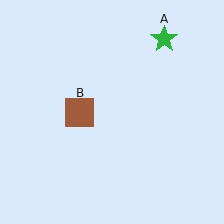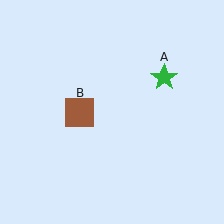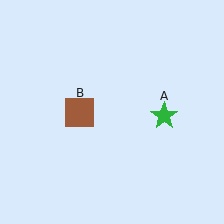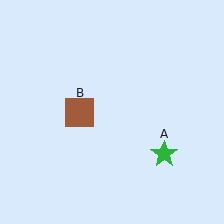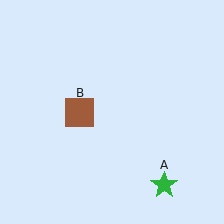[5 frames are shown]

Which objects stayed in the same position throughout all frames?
Brown square (object B) remained stationary.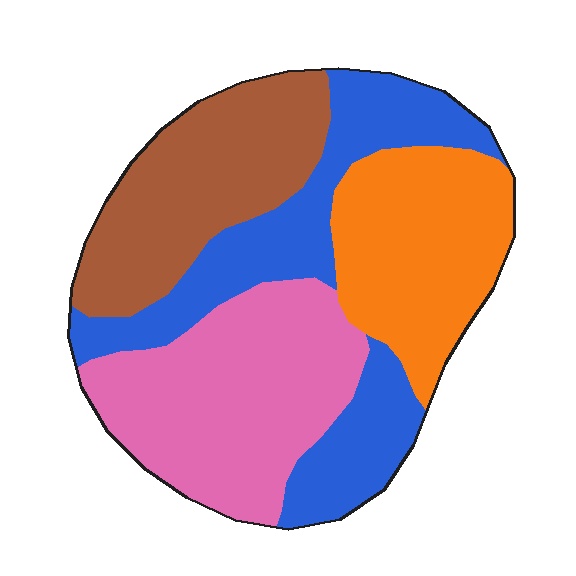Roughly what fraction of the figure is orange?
Orange covers 22% of the figure.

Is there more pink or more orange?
Pink.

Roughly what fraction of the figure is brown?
Brown covers 22% of the figure.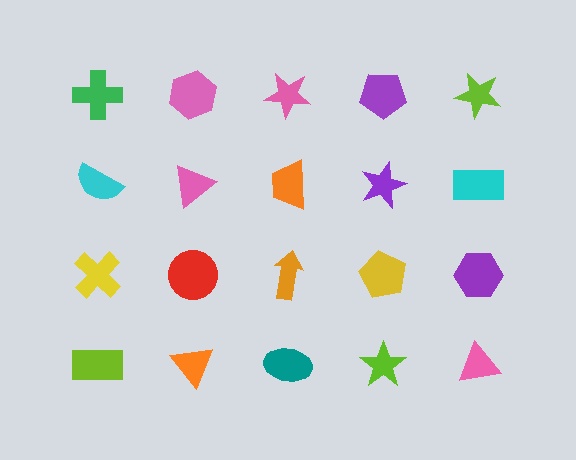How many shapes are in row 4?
5 shapes.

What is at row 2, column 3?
An orange trapezoid.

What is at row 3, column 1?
A yellow cross.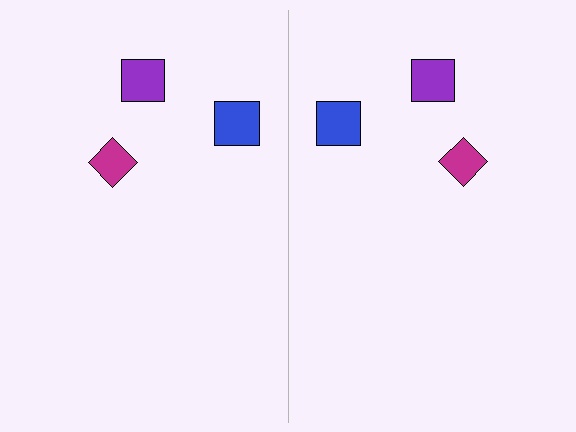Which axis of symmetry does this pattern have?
The pattern has a vertical axis of symmetry running through the center of the image.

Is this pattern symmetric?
Yes, this pattern has bilateral (reflection) symmetry.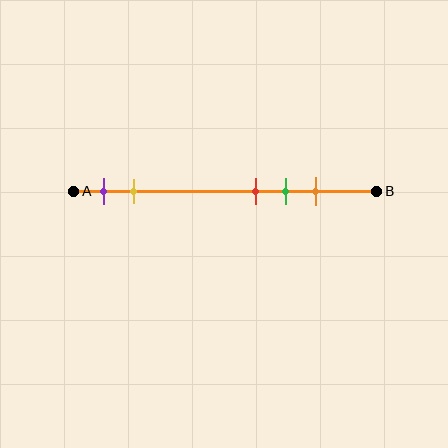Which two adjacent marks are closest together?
The red and green marks are the closest adjacent pair.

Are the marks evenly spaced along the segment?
No, the marks are not evenly spaced.